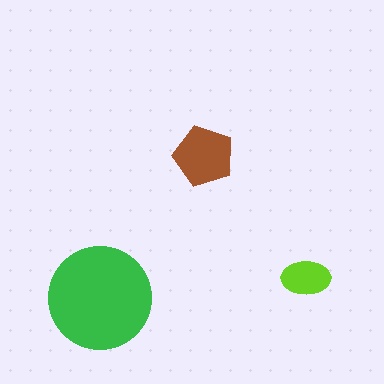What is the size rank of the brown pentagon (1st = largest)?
2nd.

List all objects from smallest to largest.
The lime ellipse, the brown pentagon, the green circle.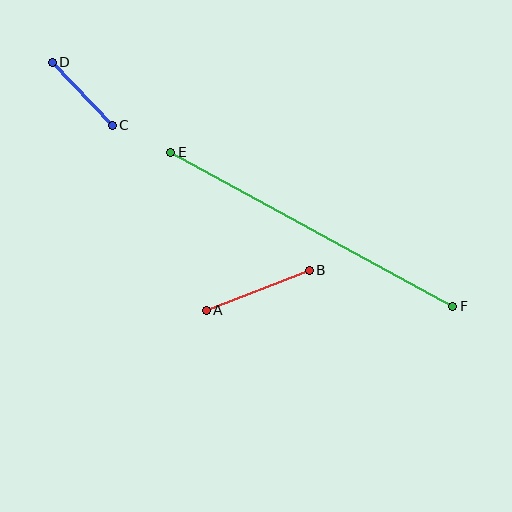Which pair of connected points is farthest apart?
Points E and F are farthest apart.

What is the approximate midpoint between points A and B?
The midpoint is at approximately (258, 290) pixels.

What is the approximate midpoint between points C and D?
The midpoint is at approximately (82, 94) pixels.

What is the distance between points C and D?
The distance is approximately 87 pixels.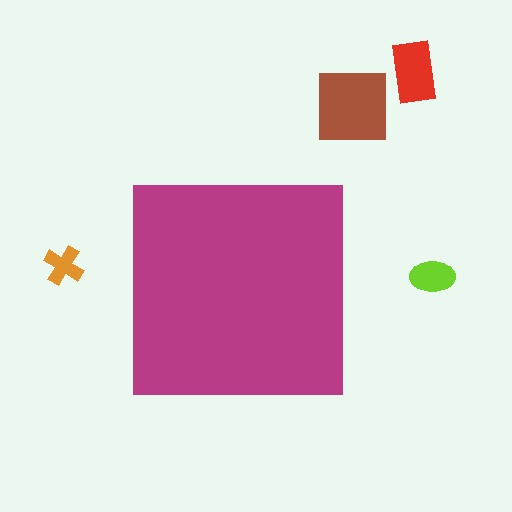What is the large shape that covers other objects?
A magenta square.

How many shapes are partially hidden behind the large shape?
0 shapes are partially hidden.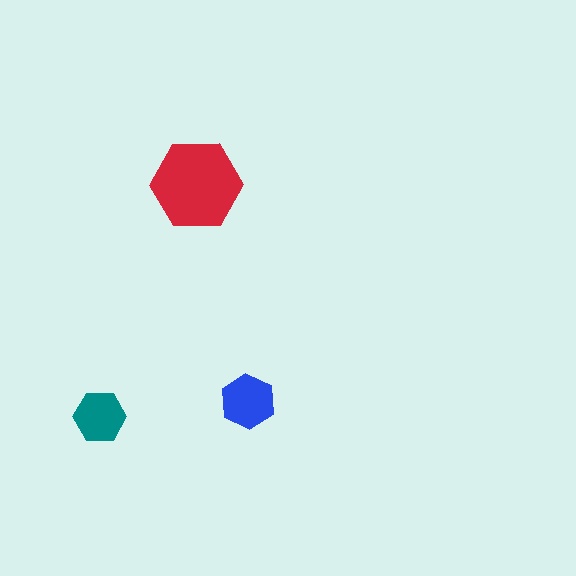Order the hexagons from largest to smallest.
the red one, the blue one, the teal one.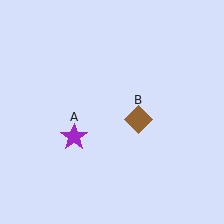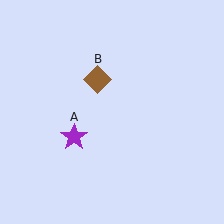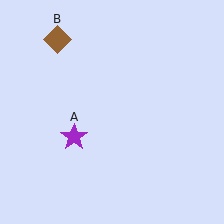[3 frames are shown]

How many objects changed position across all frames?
1 object changed position: brown diamond (object B).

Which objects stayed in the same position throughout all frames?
Purple star (object A) remained stationary.